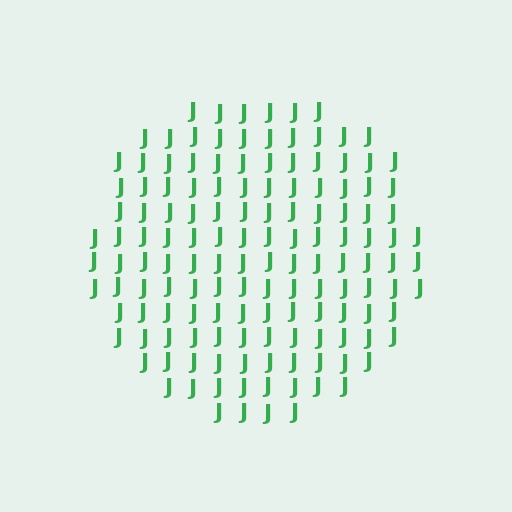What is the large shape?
The large shape is a circle.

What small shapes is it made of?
It is made of small letter J's.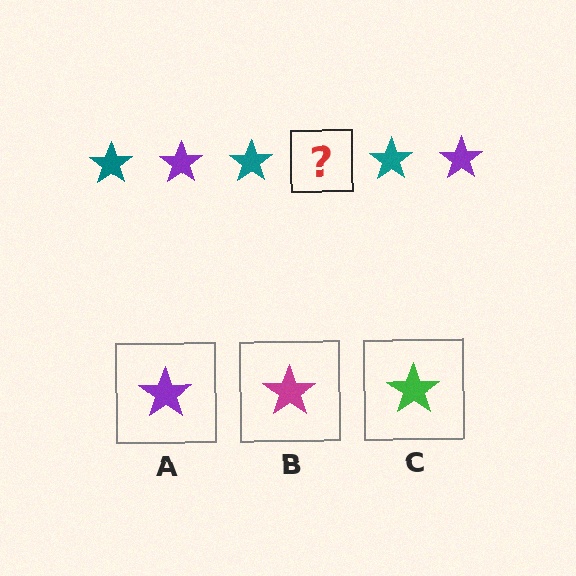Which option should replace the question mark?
Option A.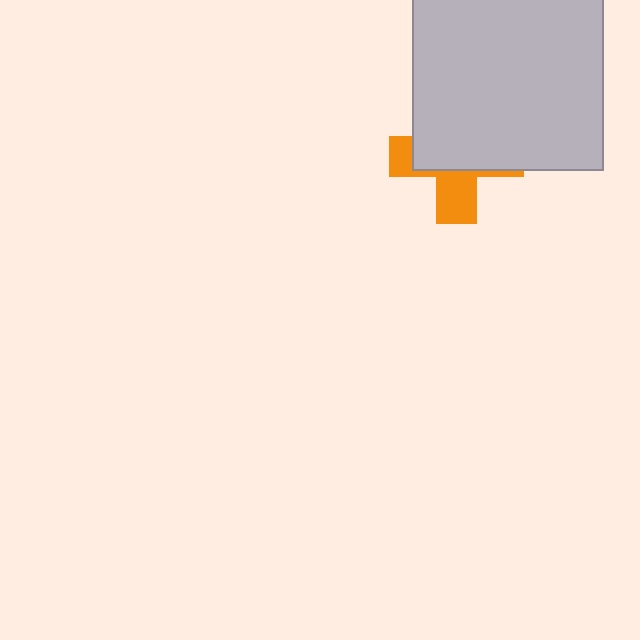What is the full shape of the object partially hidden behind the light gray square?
The partially hidden object is an orange cross.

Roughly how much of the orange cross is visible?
A small part of it is visible (roughly 37%).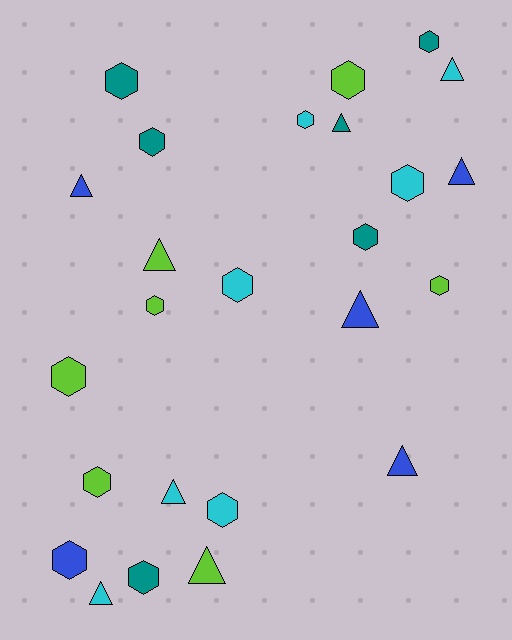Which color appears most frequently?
Cyan, with 7 objects.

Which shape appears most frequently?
Hexagon, with 15 objects.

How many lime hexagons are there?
There are 5 lime hexagons.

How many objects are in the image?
There are 25 objects.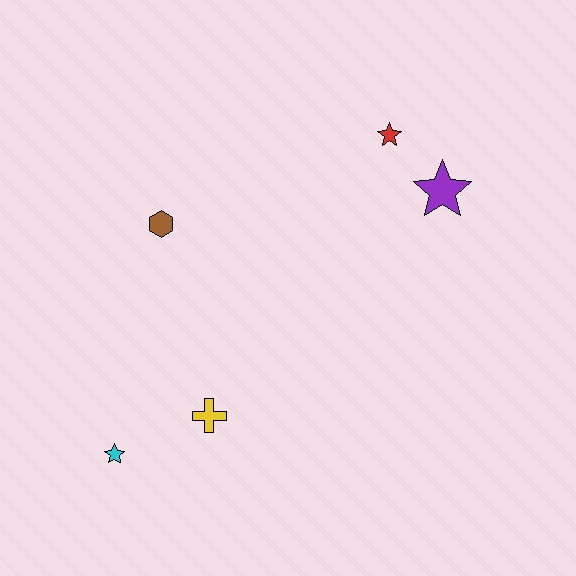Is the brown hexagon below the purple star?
Yes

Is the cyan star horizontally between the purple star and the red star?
No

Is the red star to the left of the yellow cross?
No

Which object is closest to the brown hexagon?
The yellow cross is closest to the brown hexagon.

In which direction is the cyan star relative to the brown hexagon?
The cyan star is below the brown hexagon.